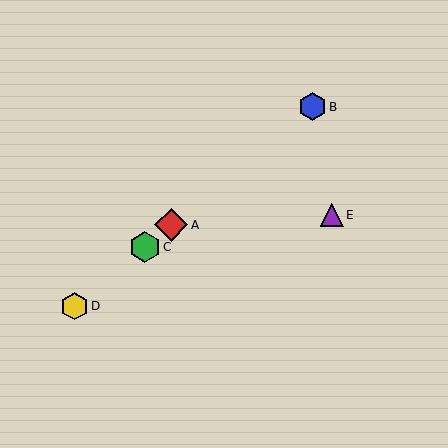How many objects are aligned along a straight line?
4 objects (A, B, C, D) are aligned along a straight line.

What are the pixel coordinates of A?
Object A is at (171, 225).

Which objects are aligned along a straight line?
Objects A, B, C, D are aligned along a straight line.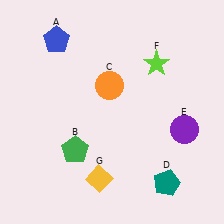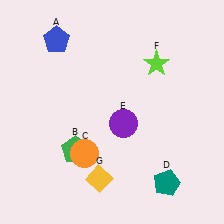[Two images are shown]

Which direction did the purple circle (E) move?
The purple circle (E) moved left.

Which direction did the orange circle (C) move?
The orange circle (C) moved down.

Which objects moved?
The objects that moved are: the orange circle (C), the purple circle (E).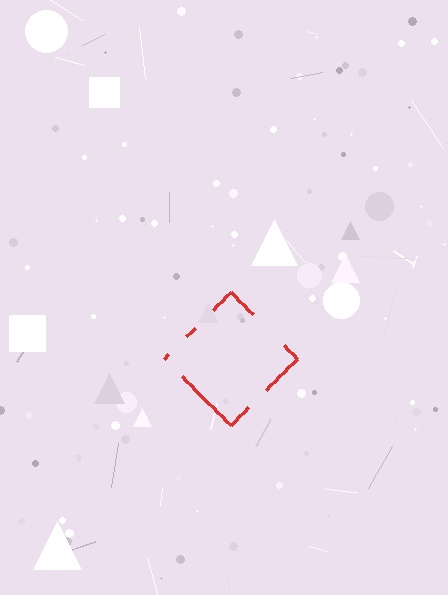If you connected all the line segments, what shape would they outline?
They would outline a diamond.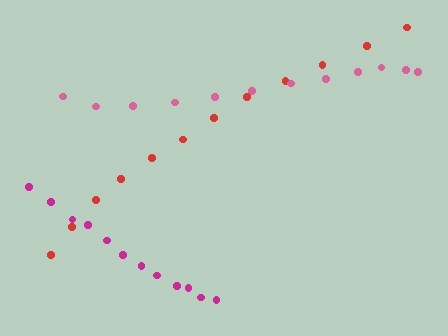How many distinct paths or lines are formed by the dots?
There are 3 distinct paths.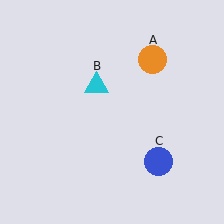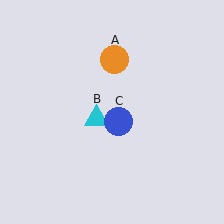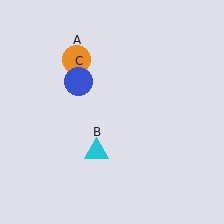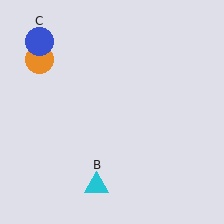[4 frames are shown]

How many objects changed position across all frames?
3 objects changed position: orange circle (object A), cyan triangle (object B), blue circle (object C).